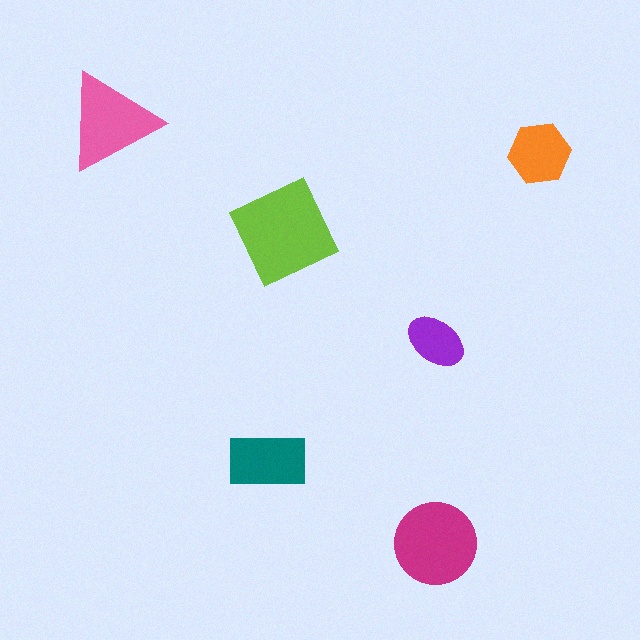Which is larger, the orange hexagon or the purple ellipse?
The orange hexagon.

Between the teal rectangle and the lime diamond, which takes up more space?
The lime diamond.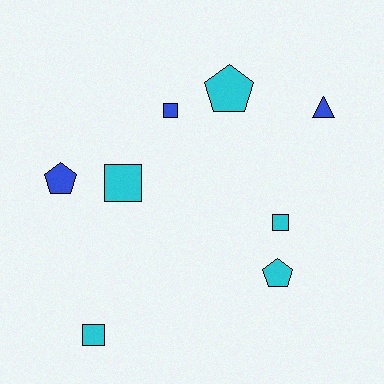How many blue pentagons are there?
There is 1 blue pentagon.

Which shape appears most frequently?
Square, with 4 objects.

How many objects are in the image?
There are 8 objects.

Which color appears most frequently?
Cyan, with 5 objects.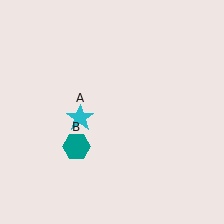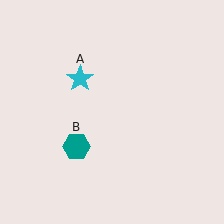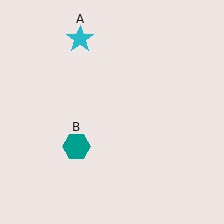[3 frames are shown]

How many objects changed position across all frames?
1 object changed position: cyan star (object A).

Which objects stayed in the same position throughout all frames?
Teal hexagon (object B) remained stationary.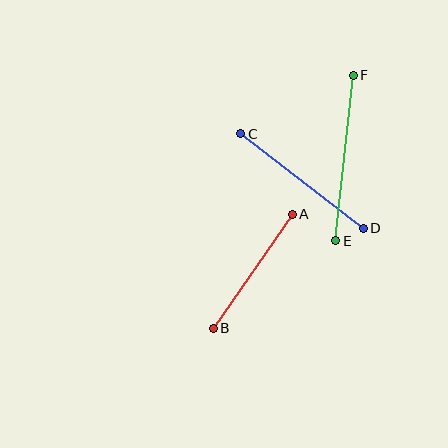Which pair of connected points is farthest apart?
Points E and F are farthest apart.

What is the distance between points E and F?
The distance is approximately 166 pixels.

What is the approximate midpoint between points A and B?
The midpoint is at approximately (253, 271) pixels.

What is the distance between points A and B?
The distance is approximately 138 pixels.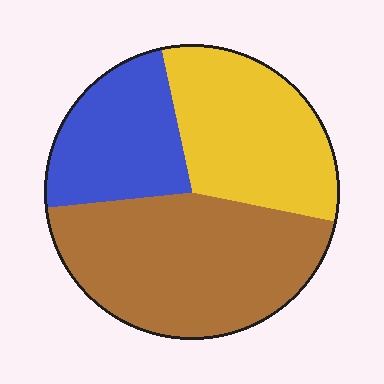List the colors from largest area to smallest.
From largest to smallest: brown, yellow, blue.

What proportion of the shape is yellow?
Yellow takes up between a quarter and a half of the shape.